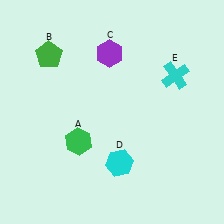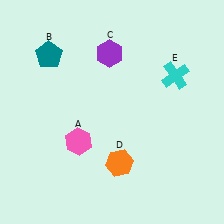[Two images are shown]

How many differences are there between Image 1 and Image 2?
There are 3 differences between the two images.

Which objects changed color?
A changed from green to pink. B changed from green to teal. D changed from cyan to orange.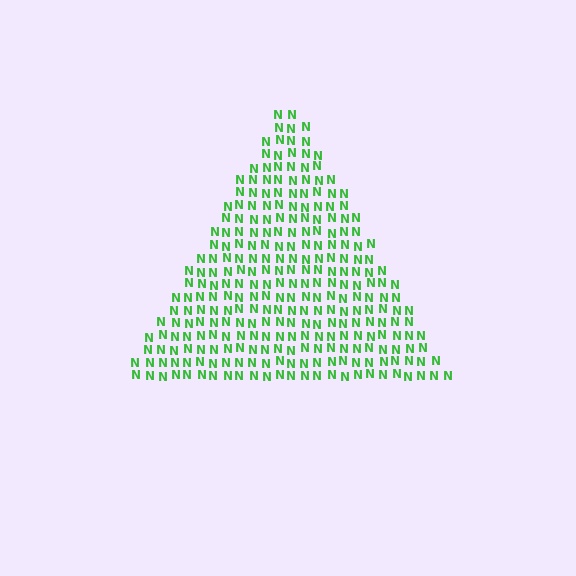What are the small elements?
The small elements are letter N's.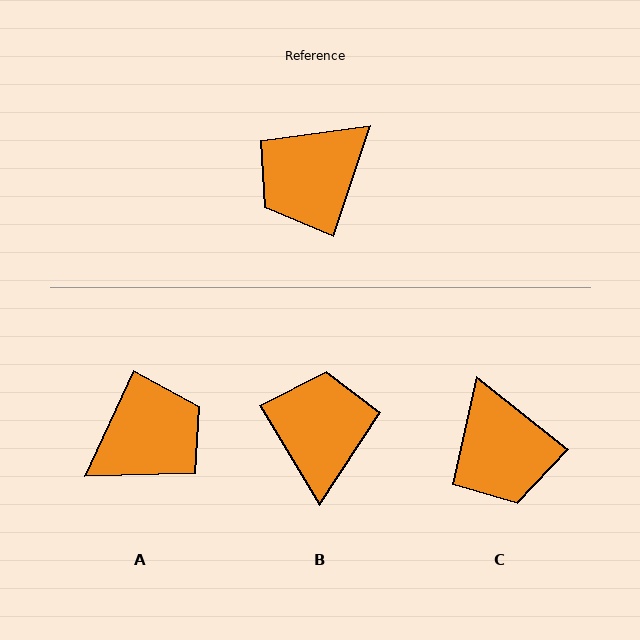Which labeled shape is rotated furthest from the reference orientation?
A, about 174 degrees away.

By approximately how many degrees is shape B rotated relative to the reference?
Approximately 131 degrees clockwise.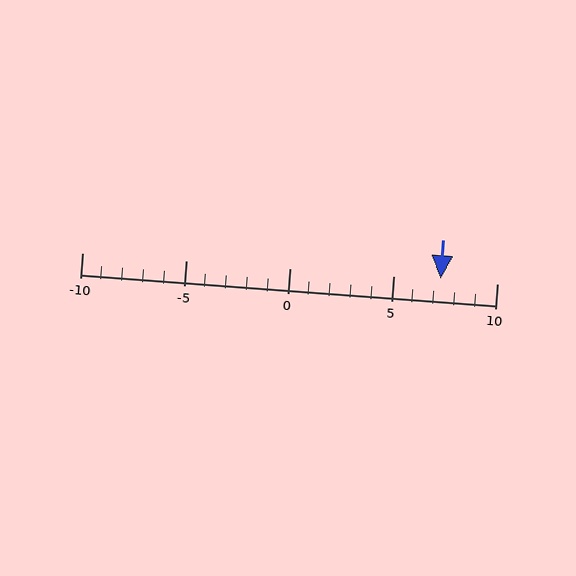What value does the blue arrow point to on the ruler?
The blue arrow points to approximately 7.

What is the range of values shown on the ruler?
The ruler shows values from -10 to 10.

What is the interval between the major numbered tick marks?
The major tick marks are spaced 5 units apart.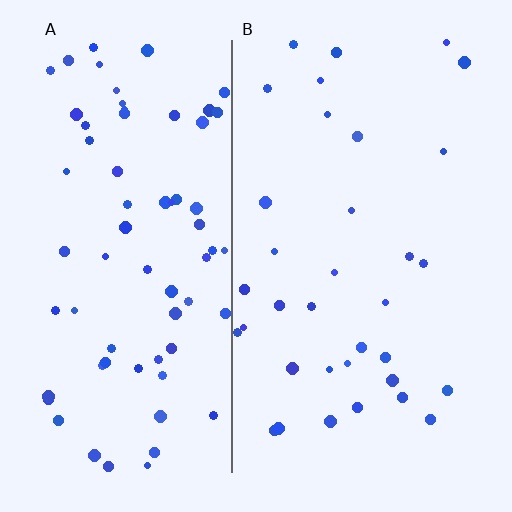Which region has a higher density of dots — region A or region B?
A (the left).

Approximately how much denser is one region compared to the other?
Approximately 2.0× — region A over region B.